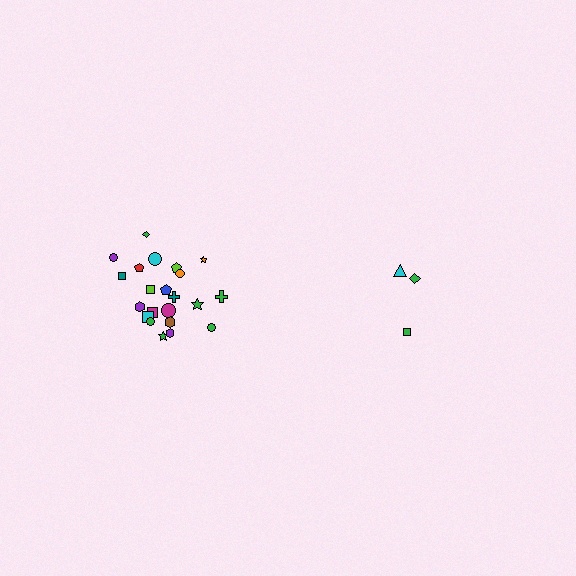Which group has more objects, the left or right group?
The left group.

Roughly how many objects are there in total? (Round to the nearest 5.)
Roughly 25 objects in total.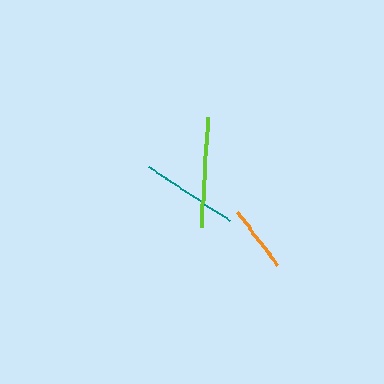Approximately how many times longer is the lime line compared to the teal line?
The lime line is approximately 1.1 times the length of the teal line.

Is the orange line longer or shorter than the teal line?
The teal line is longer than the orange line.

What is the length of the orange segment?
The orange segment is approximately 66 pixels long.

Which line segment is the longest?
The lime line is the longest at approximately 110 pixels.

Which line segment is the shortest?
The orange line is the shortest at approximately 66 pixels.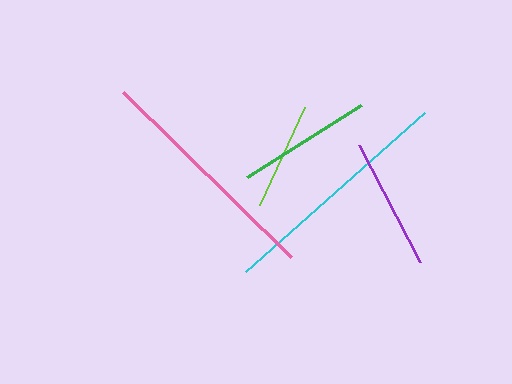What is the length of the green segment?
The green segment is approximately 135 pixels long.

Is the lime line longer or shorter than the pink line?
The pink line is longer than the lime line.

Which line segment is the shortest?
The lime line is the shortest at approximately 108 pixels.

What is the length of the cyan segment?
The cyan segment is approximately 239 pixels long.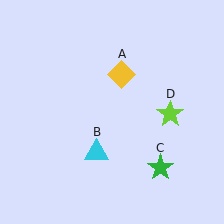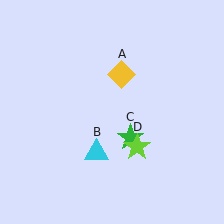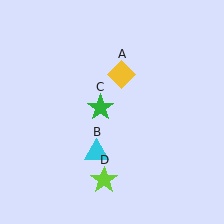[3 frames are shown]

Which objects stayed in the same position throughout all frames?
Yellow diamond (object A) and cyan triangle (object B) remained stationary.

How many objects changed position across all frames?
2 objects changed position: green star (object C), lime star (object D).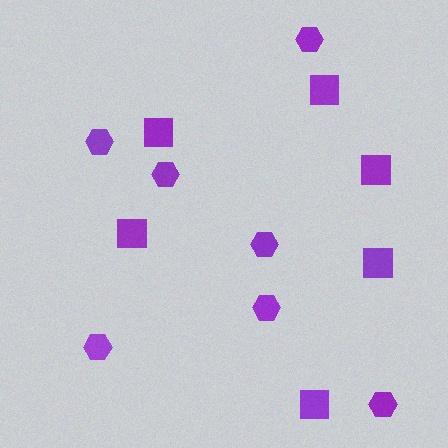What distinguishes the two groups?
There are 2 groups: one group of squares (6) and one group of hexagons (7).